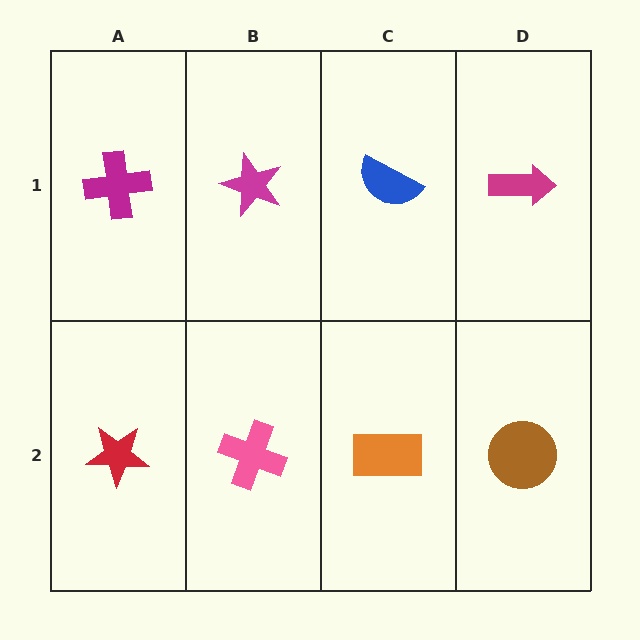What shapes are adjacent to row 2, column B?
A magenta star (row 1, column B), a red star (row 2, column A), an orange rectangle (row 2, column C).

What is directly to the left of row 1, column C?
A magenta star.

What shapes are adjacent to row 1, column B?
A pink cross (row 2, column B), a magenta cross (row 1, column A), a blue semicircle (row 1, column C).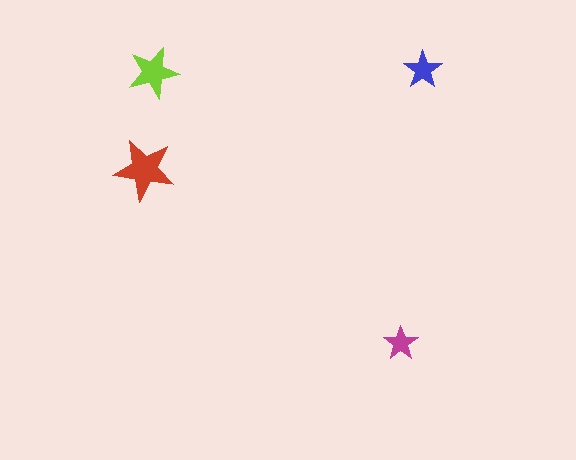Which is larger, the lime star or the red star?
The red one.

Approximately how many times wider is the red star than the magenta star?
About 2 times wider.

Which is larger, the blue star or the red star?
The red one.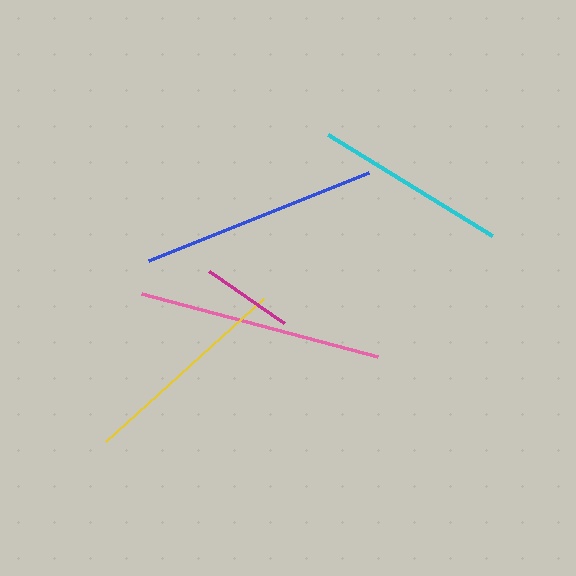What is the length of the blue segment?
The blue segment is approximately 237 pixels long.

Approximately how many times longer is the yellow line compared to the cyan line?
The yellow line is approximately 1.1 times the length of the cyan line.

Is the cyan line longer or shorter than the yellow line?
The yellow line is longer than the cyan line.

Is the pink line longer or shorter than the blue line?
The pink line is longer than the blue line.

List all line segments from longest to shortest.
From longest to shortest: pink, blue, yellow, cyan, magenta.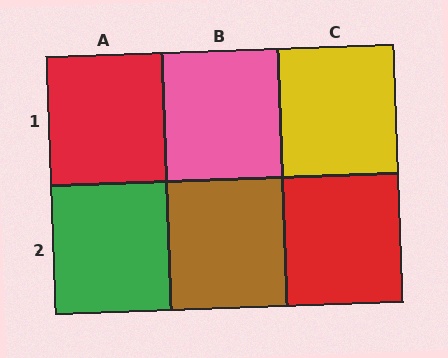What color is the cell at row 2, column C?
Red.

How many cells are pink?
1 cell is pink.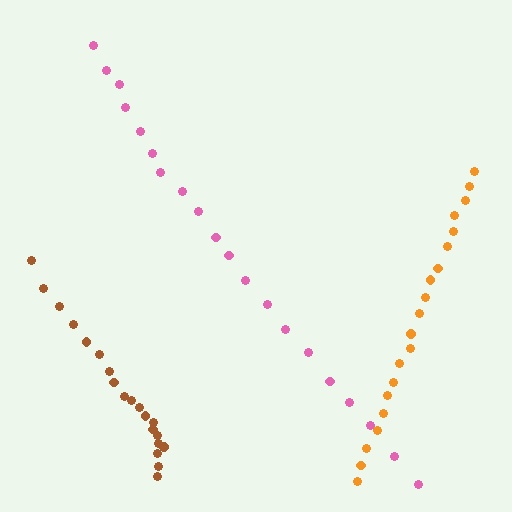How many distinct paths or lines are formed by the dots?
There are 3 distinct paths.